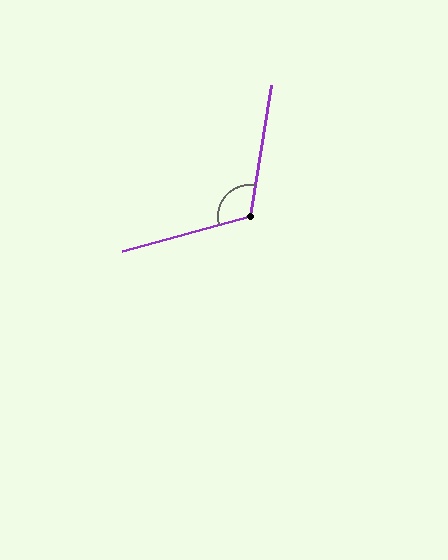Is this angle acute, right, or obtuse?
It is obtuse.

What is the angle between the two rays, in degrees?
Approximately 115 degrees.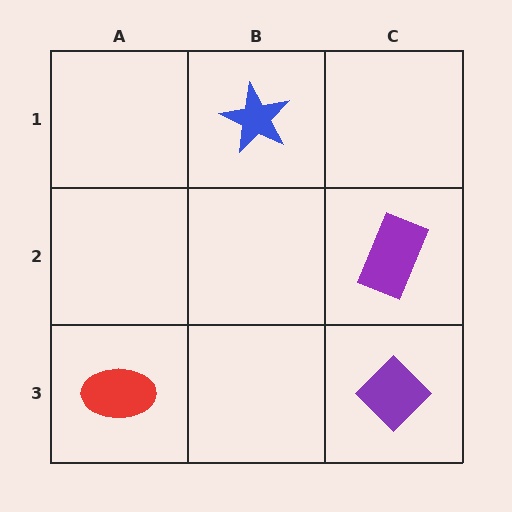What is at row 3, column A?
A red ellipse.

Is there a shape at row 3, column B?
No, that cell is empty.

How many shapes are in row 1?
1 shape.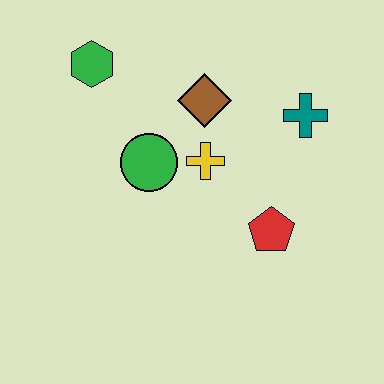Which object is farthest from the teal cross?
The green hexagon is farthest from the teal cross.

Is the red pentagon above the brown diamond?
No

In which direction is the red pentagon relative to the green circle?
The red pentagon is to the right of the green circle.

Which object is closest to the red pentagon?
The yellow cross is closest to the red pentagon.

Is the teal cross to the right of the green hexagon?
Yes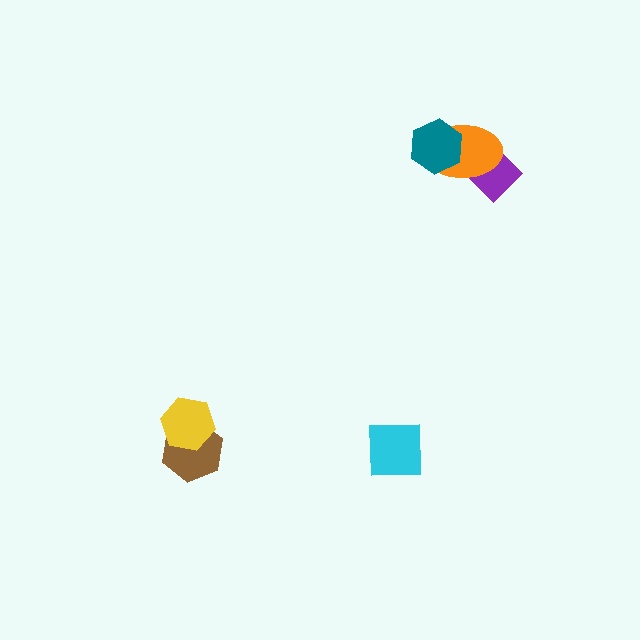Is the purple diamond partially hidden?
Yes, it is partially covered by another shape.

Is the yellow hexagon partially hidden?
No, no other shape covers it.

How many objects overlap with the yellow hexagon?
1 object overlaps with the yellow hexagon.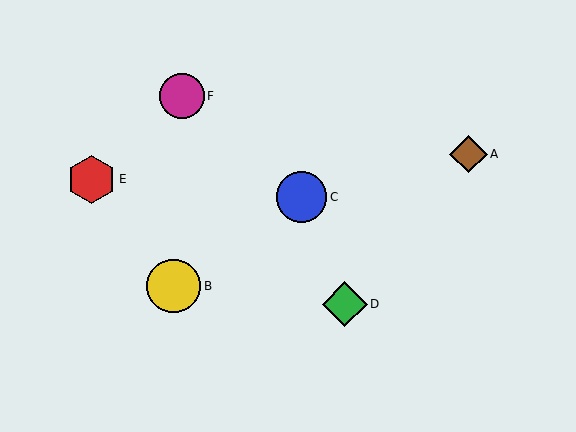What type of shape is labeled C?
Shape C is a blue circle.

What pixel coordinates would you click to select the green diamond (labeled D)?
Click at (345, 304) to select the green diamond D.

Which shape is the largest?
The yellow circle (labeled B) is the largest.